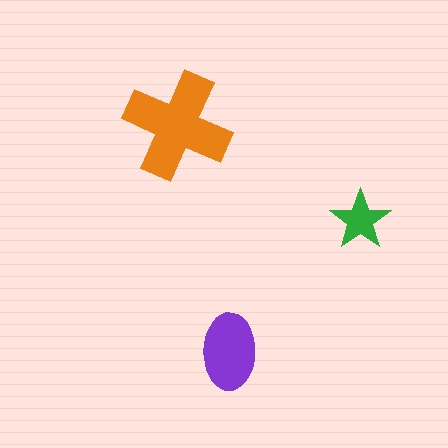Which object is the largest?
The orange cross.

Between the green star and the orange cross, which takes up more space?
The orange cross.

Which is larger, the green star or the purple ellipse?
The purple ellipse.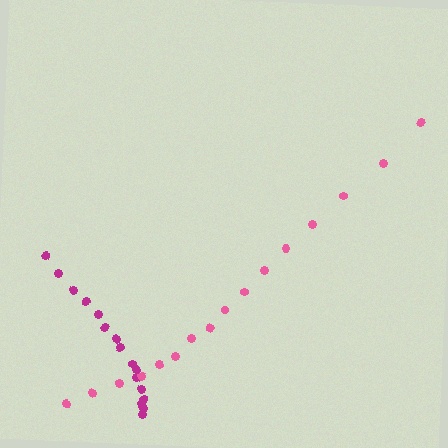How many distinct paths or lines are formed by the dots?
There are 2 distinct paths.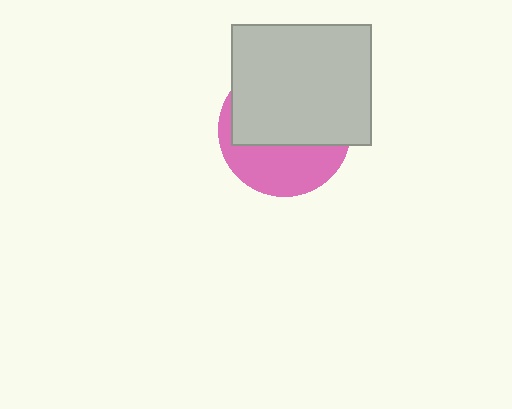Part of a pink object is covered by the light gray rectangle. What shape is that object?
It is a circle.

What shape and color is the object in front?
The object in front is a light gray rectangle.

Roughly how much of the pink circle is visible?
A small part of it is visible (roughly 39%).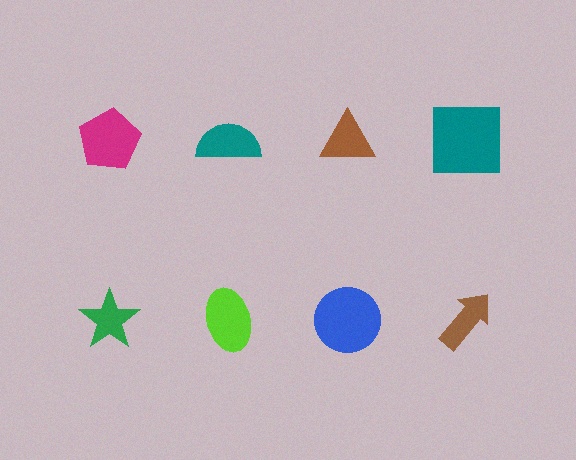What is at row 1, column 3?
A brown triangle.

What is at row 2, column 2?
A lime ellipse.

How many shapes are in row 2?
4 shapes.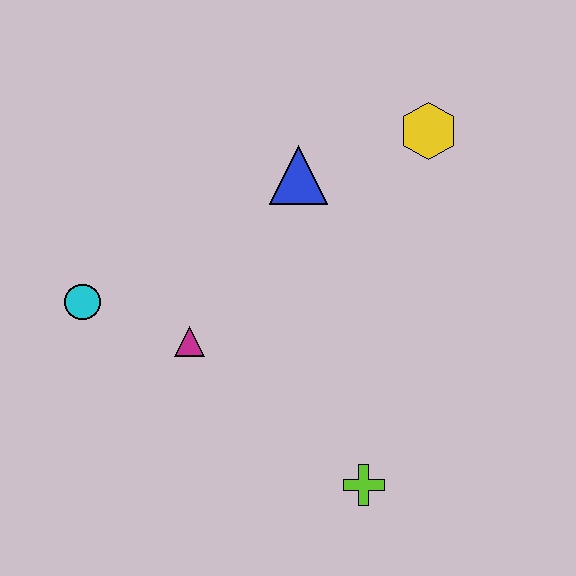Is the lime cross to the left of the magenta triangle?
No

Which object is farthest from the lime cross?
The yellow hexagon is farthest from the lime cross.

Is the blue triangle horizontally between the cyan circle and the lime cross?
Yes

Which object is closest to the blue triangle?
The yellow hexagon is closest to the blue triangle.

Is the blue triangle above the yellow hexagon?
No